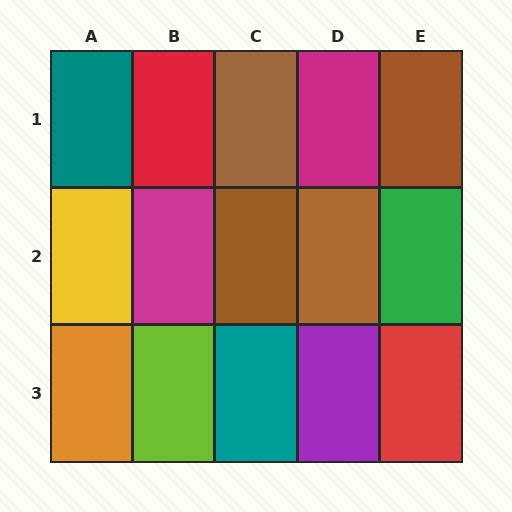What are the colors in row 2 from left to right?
Yellow, magenta, brown, brown, green.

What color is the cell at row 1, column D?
Magenta.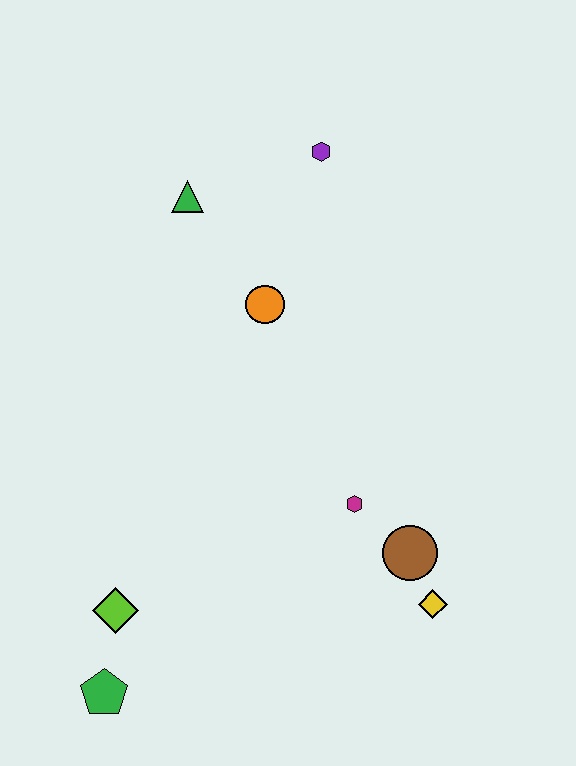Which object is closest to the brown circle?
The yellow diamond is closest to the brown circle.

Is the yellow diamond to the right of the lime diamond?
Yes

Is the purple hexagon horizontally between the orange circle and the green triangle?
No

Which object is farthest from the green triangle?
The green pentagon is farthest from the green triangle.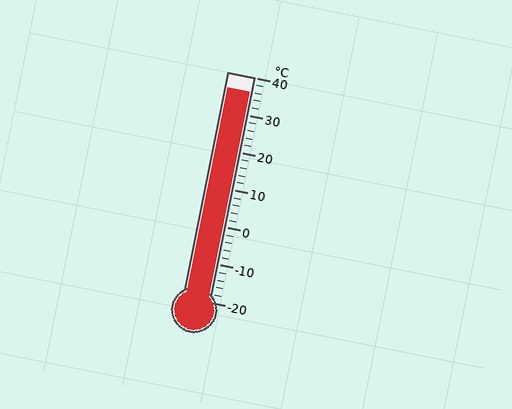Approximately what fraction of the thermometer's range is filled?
The thermometer is filled to approximately 95% of its range.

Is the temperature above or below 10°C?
The temperature is above 10°C.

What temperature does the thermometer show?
The thermometer shows approximately 36°C.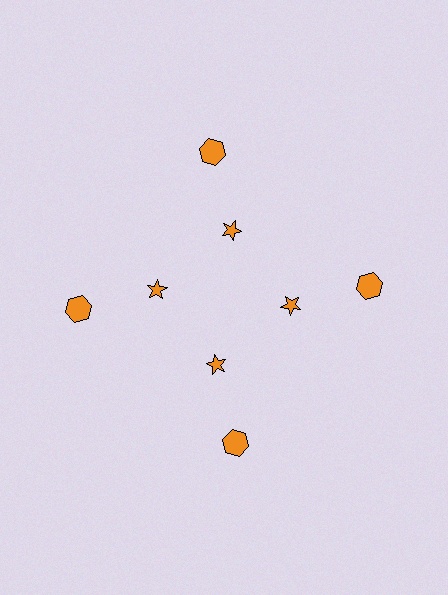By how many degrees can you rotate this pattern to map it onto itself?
The pattern maps onto itself every 90 degrees of rotation.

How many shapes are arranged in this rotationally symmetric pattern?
There are 8 shapes, arranged in 4 groups of 2.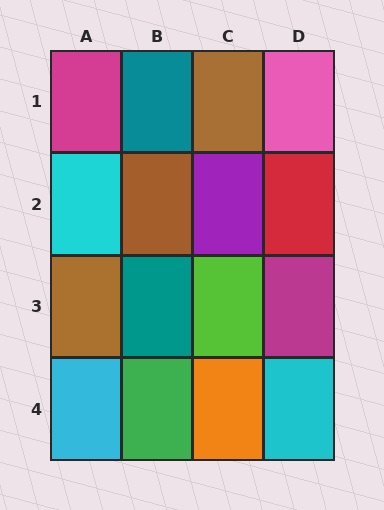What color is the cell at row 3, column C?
Lime.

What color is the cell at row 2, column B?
Brown.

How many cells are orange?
1 cell is orange.